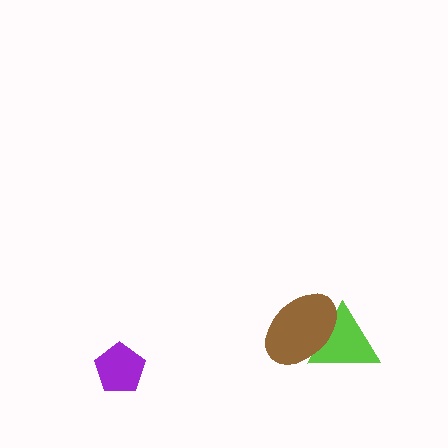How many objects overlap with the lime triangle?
1 object overlaps with the lime triangle.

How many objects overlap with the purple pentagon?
0 objects overlap with the purple pentagon.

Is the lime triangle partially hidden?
Yes, it is partially covered by another shape.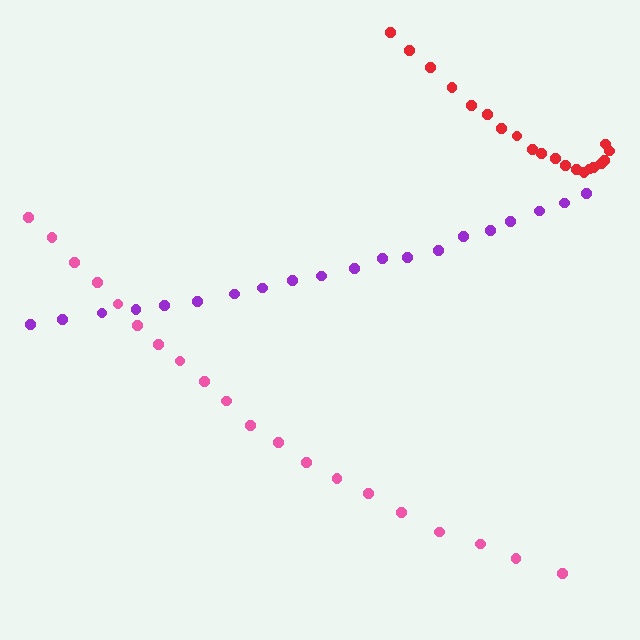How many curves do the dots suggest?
There are 3 distinct paths.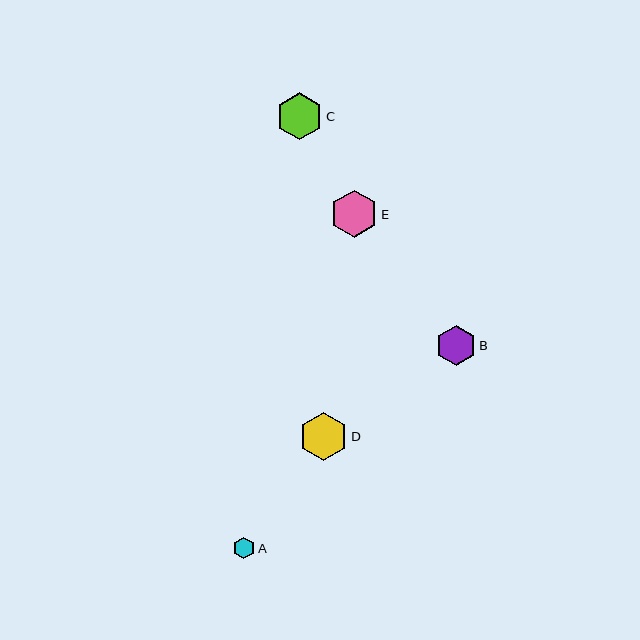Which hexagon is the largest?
Hexagon D is the largest with a size of approximately 48 pixels.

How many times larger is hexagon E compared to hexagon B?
Hexagon E is approximately 1.2 times the size of hexagon B.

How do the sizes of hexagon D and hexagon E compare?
Hexagon D and hexagon E are approximately the same size.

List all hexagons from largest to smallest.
From largest to smallest: D, E, C, B, A.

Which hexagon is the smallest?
Hexagon A is the smallest with a size of approximately 22 pixels.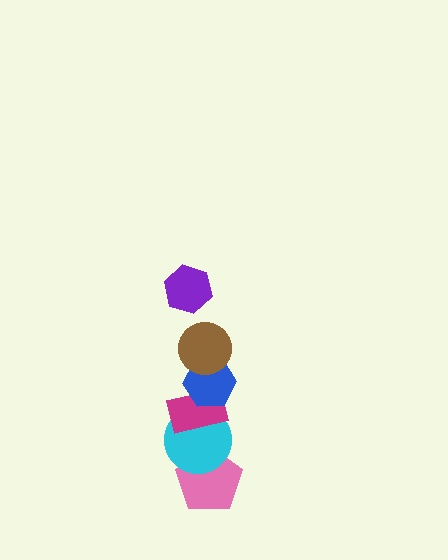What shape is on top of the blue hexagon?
The brown circle is on top of the blue hexagon.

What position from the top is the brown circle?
The brown circle is 2nd from the top.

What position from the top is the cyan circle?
The cyan circle is 5th from the top.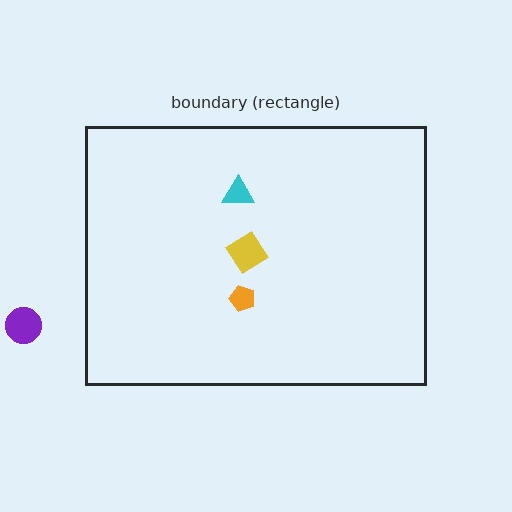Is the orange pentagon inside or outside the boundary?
Inside.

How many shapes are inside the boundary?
3 inside, 1 outside.